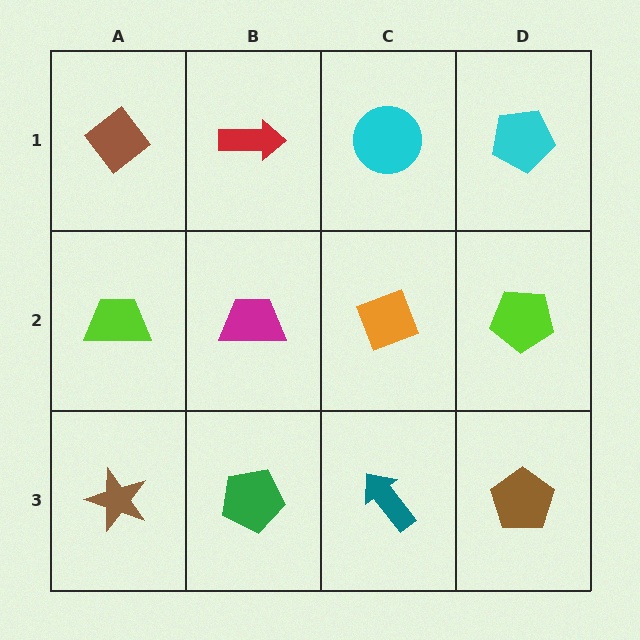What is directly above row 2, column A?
A brown diamond.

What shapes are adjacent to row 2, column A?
A brown diamond (row 1, column A), a brown star (row 3, column A), a magenta trapezoid (row 2, column B).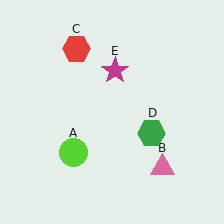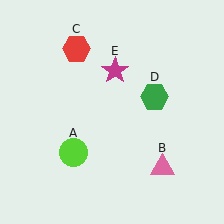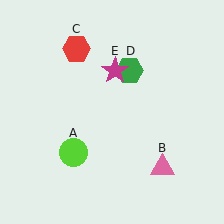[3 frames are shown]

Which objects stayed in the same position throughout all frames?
Lime circle (object A) and pink triangle (object B) and red hexagon (object C) and magenta star (object E) remained stationary.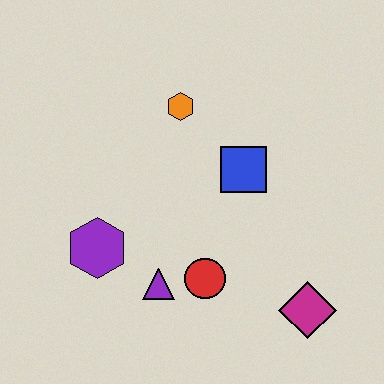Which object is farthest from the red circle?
The orange hexagon is farthest from the red circle.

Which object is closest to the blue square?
The orange hexagon is closest to the blue square.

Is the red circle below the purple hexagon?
Yes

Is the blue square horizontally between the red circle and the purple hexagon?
No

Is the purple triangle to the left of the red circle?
Yes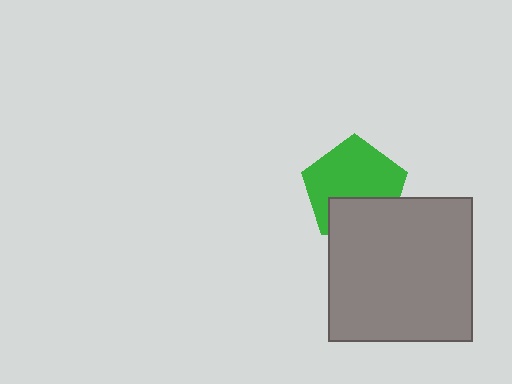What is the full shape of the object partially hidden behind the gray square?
The partially hidden object is a green pentagon.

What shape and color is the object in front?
The object in front is a gray square.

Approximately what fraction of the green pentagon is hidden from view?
Roughly 33% of the green pentagon is hidden behind the gray square.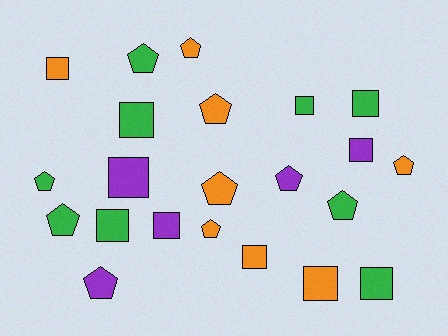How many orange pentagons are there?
There are 5 orange pentagons.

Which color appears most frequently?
Green, with 9 objects.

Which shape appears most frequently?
Pentagon, with 11 objects.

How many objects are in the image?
There are 22 objects.